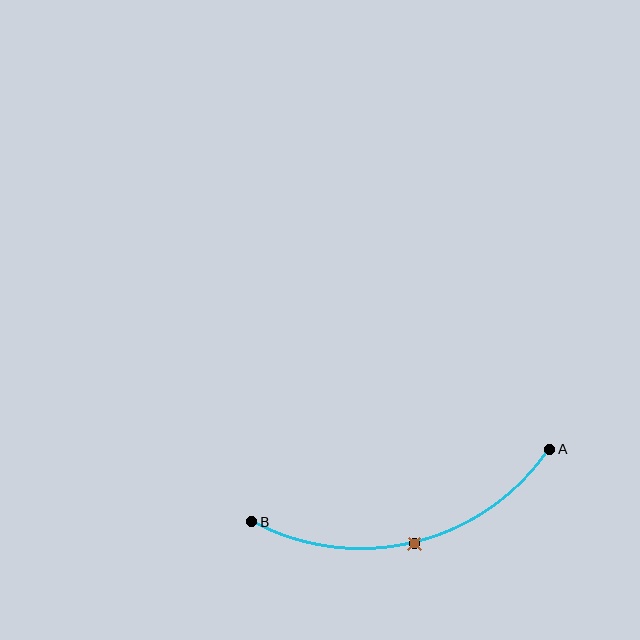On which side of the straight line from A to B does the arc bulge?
The arc bulges below the straight line connecting A and B.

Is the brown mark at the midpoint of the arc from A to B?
Yes. The brown mark lies on the arc at equal arc-length from both A and B — it is the arc midpoint.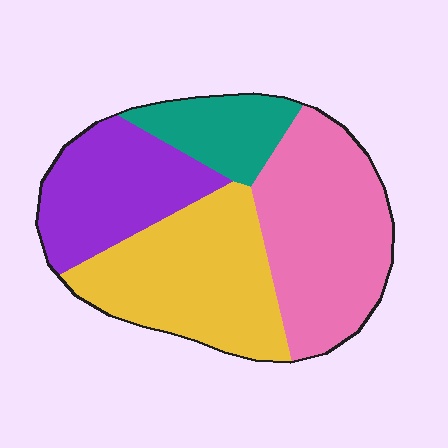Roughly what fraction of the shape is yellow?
Yellow covers 31% of the shape.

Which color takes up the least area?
Teal, at roughly 15%.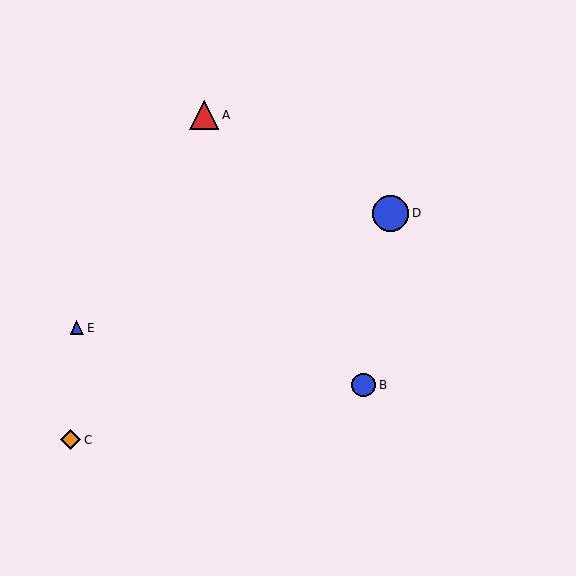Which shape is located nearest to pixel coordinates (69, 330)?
The blue triangle (labeled E) at (77, 328) is nearest to that location.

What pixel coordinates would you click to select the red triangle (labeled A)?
Click at (204, 115) to select the red triangle A.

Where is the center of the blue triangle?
The center of the blue triangle is at (77, 328).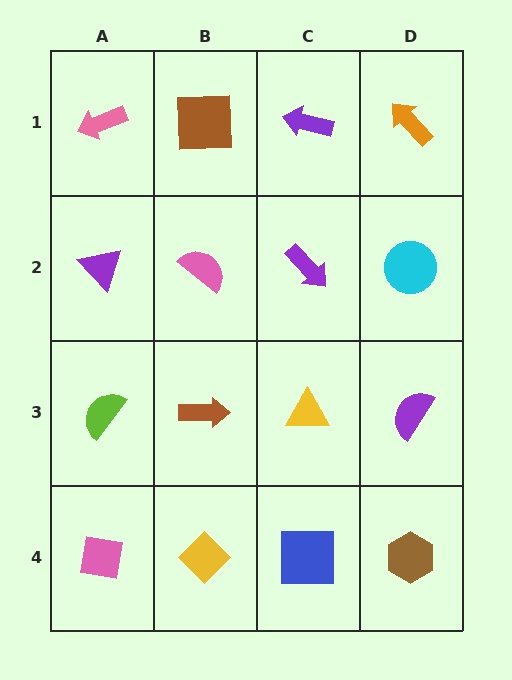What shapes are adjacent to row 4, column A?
A lime semicircle (row 3, column A), a yellow diamond (row 4, column B).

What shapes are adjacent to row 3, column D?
A cyan circle (row 2, column D), a brown hexagon (row 4, column D), a yellow triangle (row 3, column C).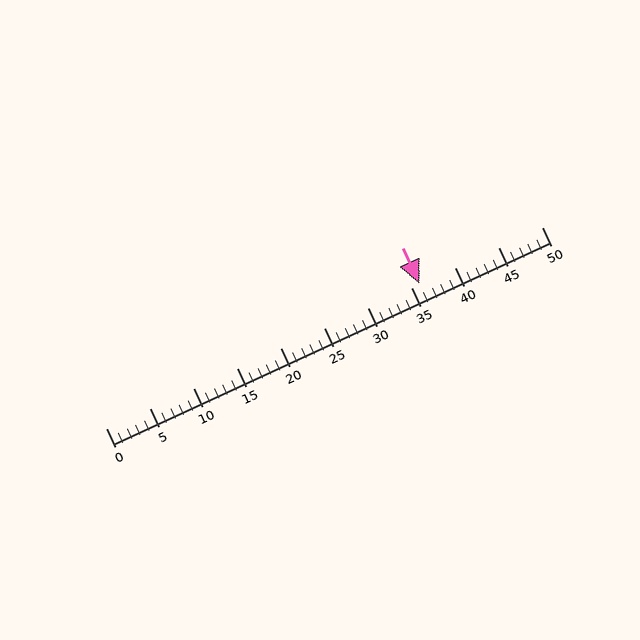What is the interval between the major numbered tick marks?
The major tick marks are spaced 5 units apart.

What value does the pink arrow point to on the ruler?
The pink arrow points to approximately 36.